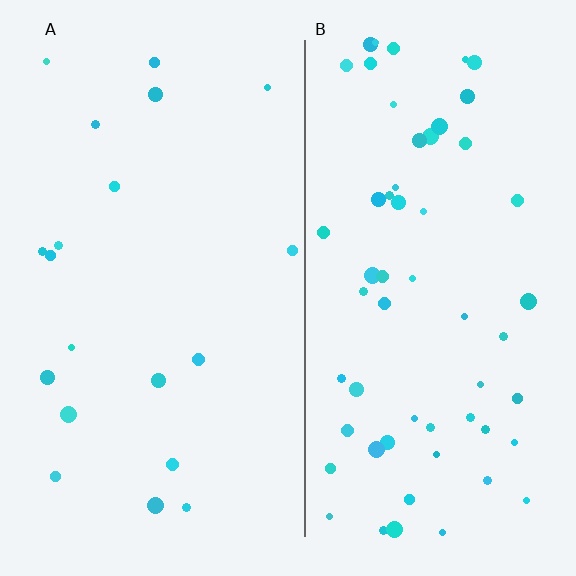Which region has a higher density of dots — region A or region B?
B (the right).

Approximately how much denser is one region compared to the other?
Approximately 3.0× — region B over region A.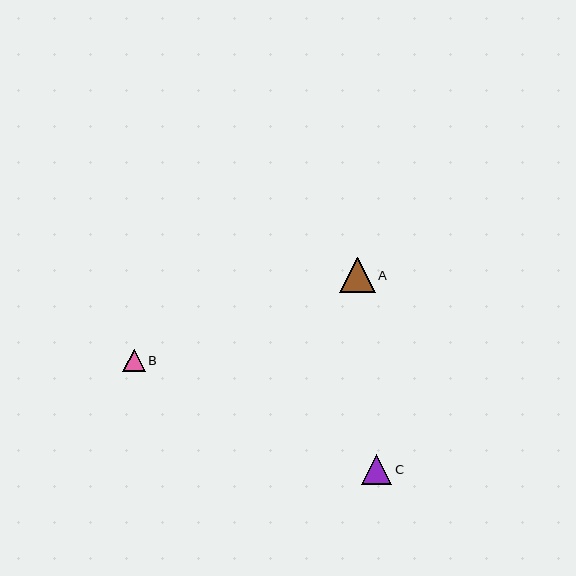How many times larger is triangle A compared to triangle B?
Triangle A is approximately 1.6 times the size of triangle B.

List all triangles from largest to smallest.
From largest to smallest: A, C, B.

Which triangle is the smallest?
Triangle B is the smallest with a size of approximately 22 pixels.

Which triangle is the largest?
Triangle A is the largest with a size of approximately 36 pixels.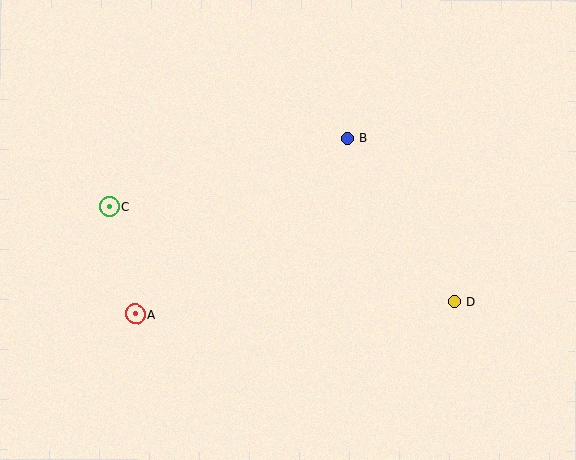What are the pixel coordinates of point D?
Point D is at (454, 301).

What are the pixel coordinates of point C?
Point C is at (109, 207).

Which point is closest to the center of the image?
Point B at (348, 139) is closest to the center.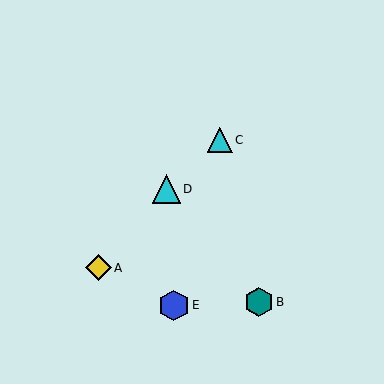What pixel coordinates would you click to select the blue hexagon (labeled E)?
Click at (174, 305) to select the blue hexagon E.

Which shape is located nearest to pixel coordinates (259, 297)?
The teal hexagon (labeled B) at (259, 302) is nearest to that location.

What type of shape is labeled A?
Shape A is a yellow diamond.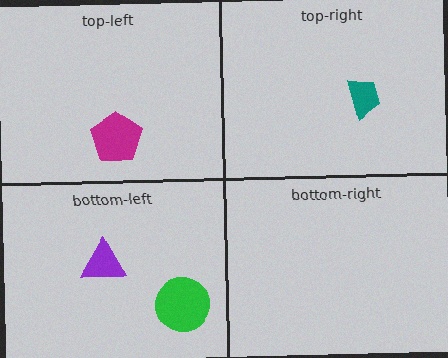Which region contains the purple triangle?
The bottom-left region.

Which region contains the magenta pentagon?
The top-left region.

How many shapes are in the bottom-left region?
2.